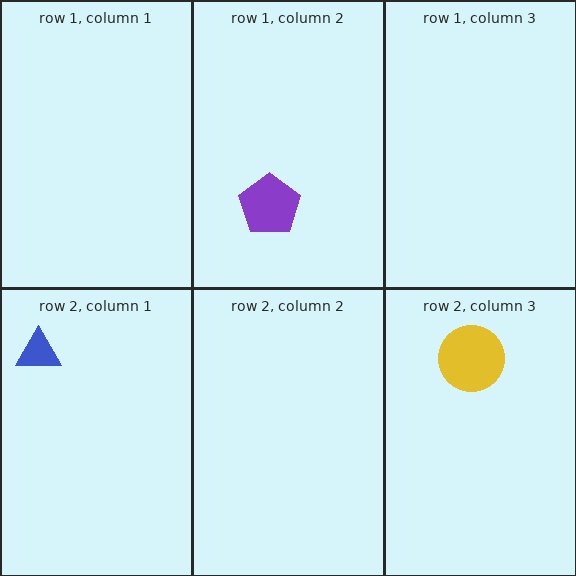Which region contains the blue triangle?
The row 2, column 1 region.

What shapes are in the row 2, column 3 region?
The yellow circle.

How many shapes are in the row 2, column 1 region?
1.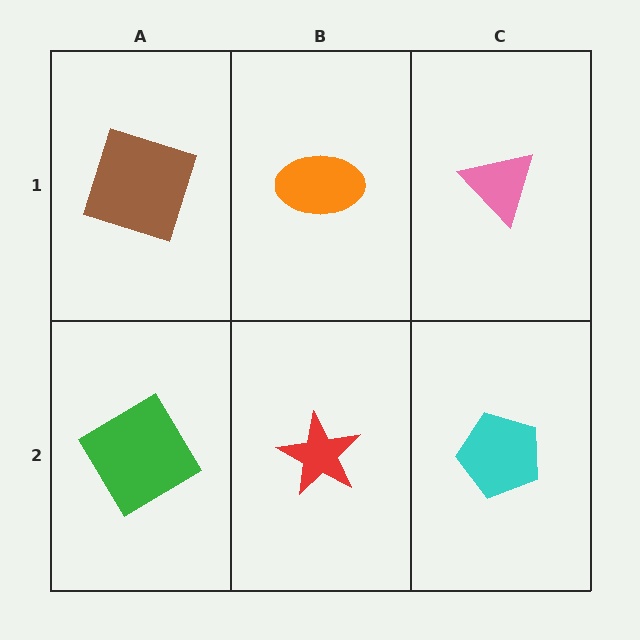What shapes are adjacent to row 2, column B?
An orange ellipse (row 1, column B), a green diamond (row 2, column A), a cyan pentagon (row 2, column C).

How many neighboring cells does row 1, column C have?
2.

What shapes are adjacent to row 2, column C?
A pink triangle (row 1, column C), a red star (row 2, column B).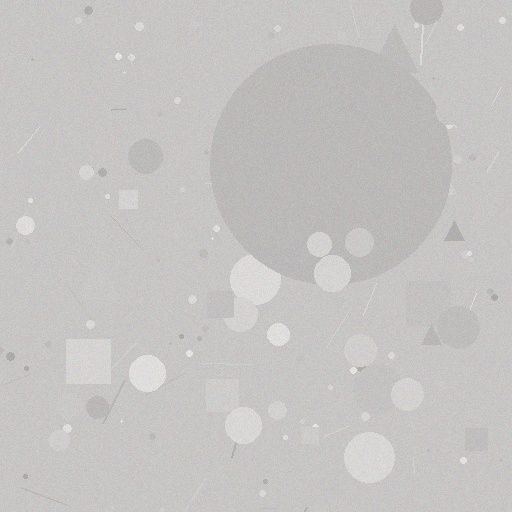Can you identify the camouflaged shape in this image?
The camouflaged shape is a circle.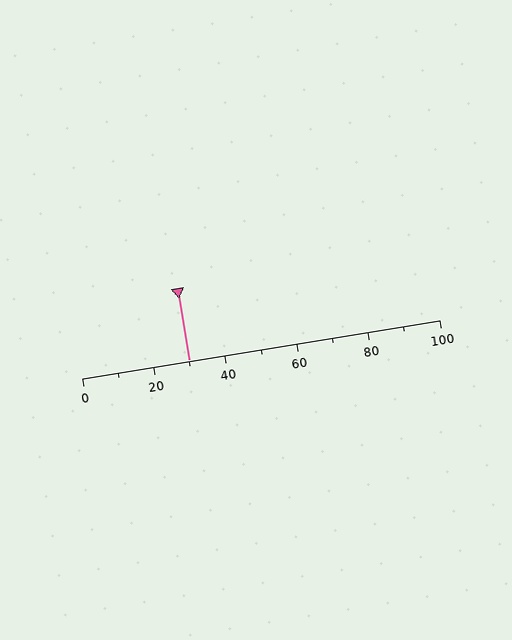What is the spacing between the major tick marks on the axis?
The major ticks are spaced 20 apart.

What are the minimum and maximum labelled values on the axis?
The axis runs from 0 to 100.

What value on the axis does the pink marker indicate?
The marker indicates approximately 30.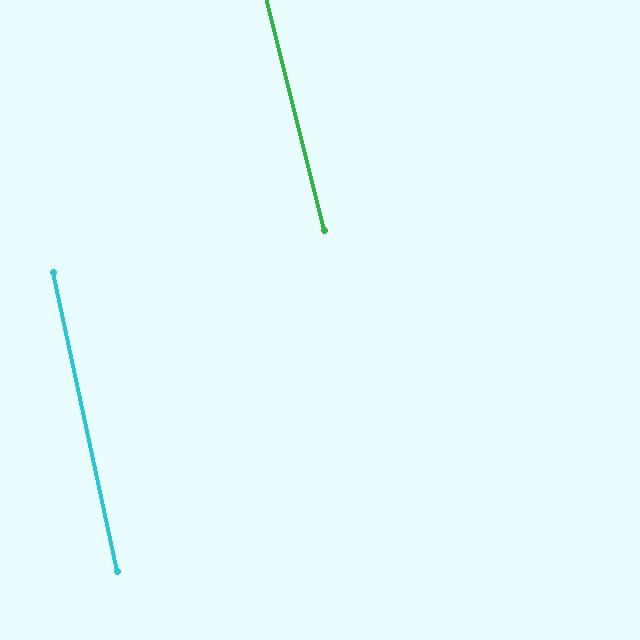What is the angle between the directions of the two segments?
Approximately 2 degrees.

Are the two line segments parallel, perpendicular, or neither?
Parallel — their directions differ by only 1.9°.